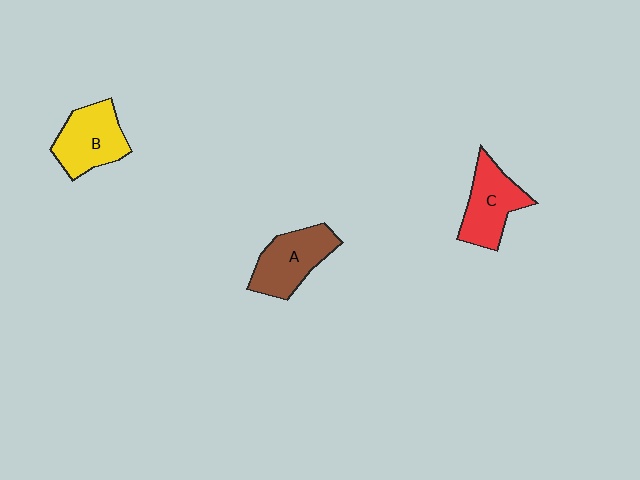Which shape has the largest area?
Shape B (yellow).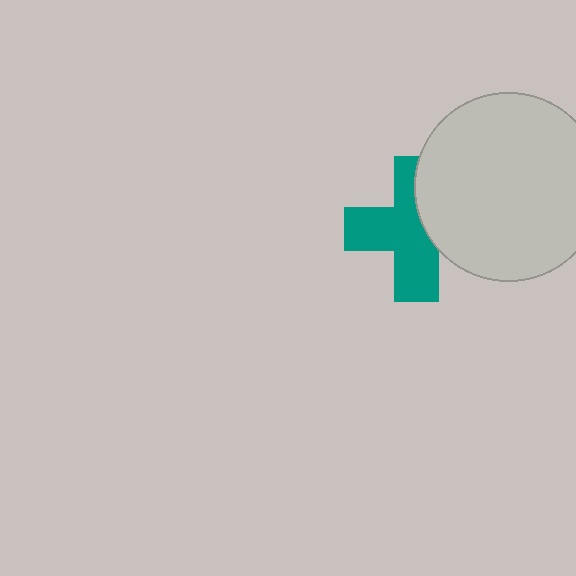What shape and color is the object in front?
The object in front is a light gray circle.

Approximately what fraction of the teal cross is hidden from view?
Roughly 37% of the teal cross is hidden behind the light gray circle.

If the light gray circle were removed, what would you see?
You would see the complete teal cross.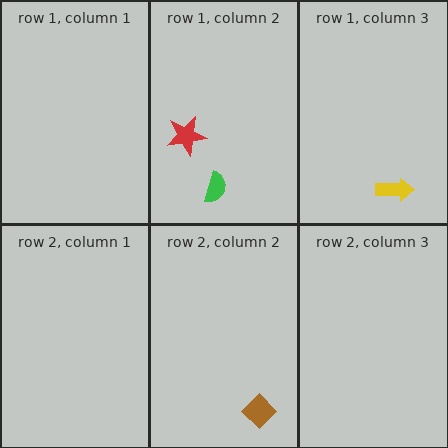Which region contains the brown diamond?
The row 2, column 2 region.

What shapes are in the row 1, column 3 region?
The yellow arrow.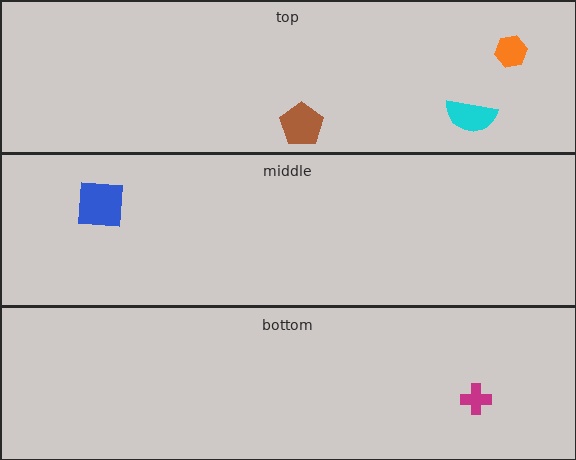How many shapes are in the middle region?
1.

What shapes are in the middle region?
The blue square.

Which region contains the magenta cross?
The bottom region.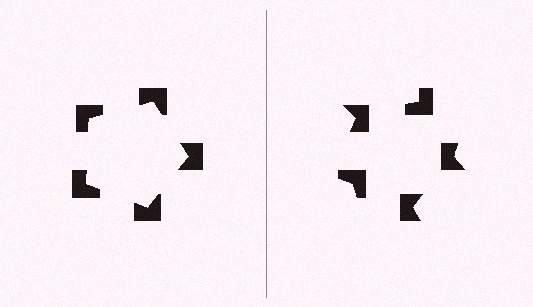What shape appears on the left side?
An illusory pentagon.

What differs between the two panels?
The notched squares are positioned identically on both sides; only the wedge orientations differ. On the left they align to a pentagon; on the right they are misaligned.